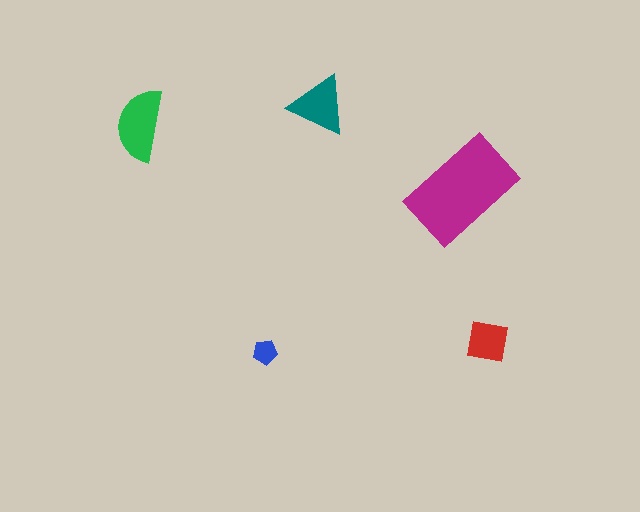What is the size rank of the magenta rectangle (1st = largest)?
1st.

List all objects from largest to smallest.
The magenta rectangle, the green semicircle, the teal triangle, the red square, the blue pentagon.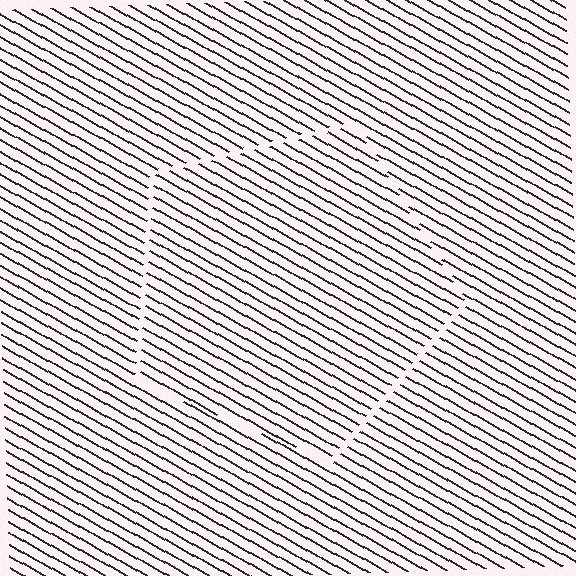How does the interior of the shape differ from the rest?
The interior of the shape contains the same grating, shifted by half a period — the contour is defined by the phase discontinuity where line-ends from the inner and outer gratings abut.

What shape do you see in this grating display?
An illusory pentagon. The interior of the shape contains the same grating, shifted by half a period — the contour is defined by the phase discontinuity where line-ends from the inner and outer gratings abut.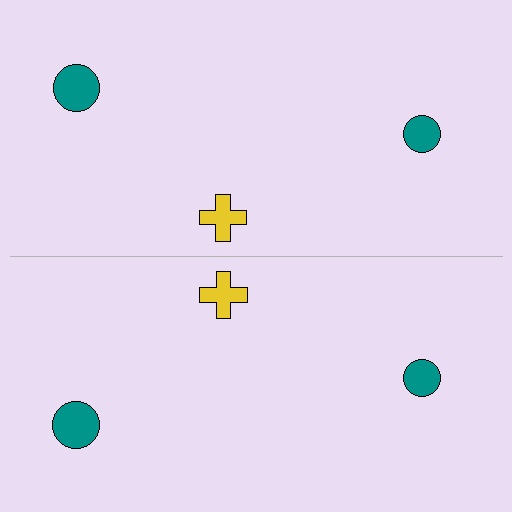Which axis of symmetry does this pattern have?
The pattern has a horizontal axis of symmetry running through the center of the image.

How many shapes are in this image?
There are 6 shapes in this image.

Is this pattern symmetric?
Yes, this pattern has bilateral (reflection) symmetry.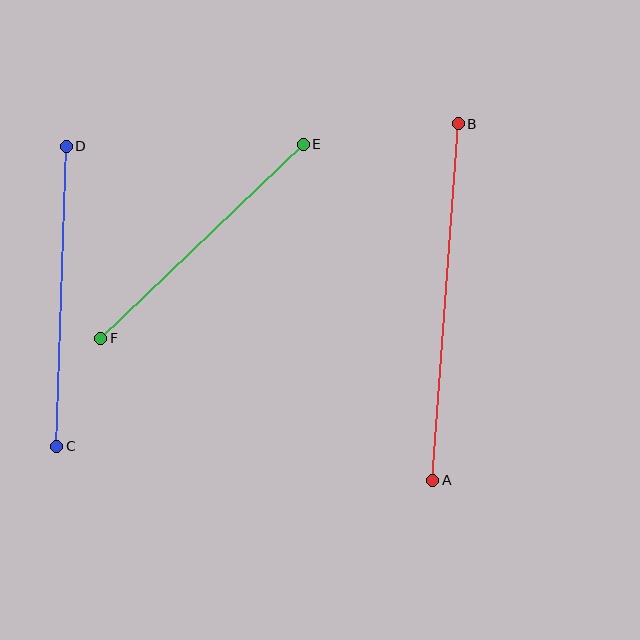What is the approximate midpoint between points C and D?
The midpoint is at approximately (61, 296) pixels.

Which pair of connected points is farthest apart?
Points A and B are farthest apart.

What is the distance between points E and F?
The distance is approximately 280 pixels.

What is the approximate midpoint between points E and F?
The midpoint is at approximately (202, 241) pixels.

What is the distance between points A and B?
The distance is approximately 358 pixels.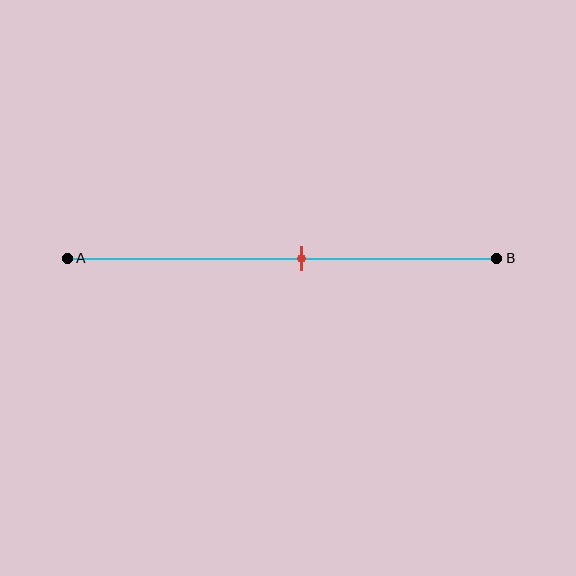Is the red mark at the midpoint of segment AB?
No, the mark is at about 55% from A, not at the 50% midpoint.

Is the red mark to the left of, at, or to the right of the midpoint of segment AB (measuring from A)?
The red mark is to the right of the midpoint of segment AB.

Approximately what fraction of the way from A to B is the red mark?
The red mark is approximately 55% of the way from A to B.